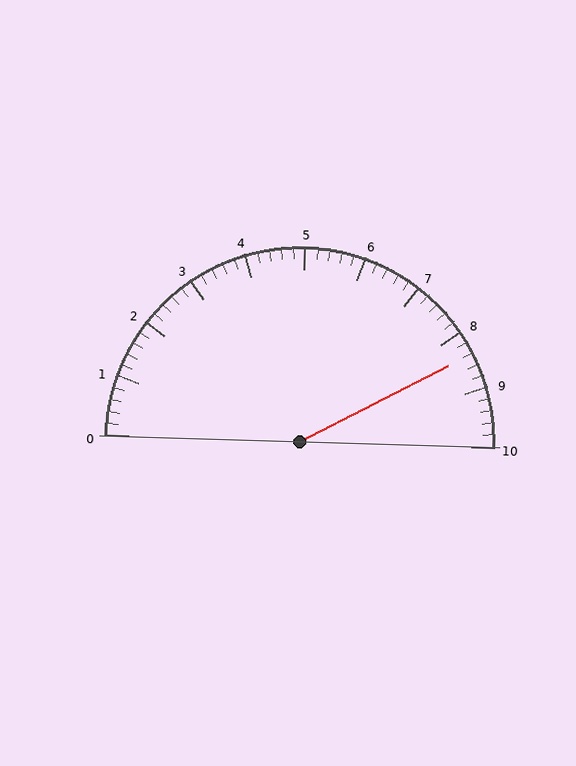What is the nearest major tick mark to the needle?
The nearest major tick mark is 8.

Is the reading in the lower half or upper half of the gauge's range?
The reading is in the upper half of the range (0 to 10).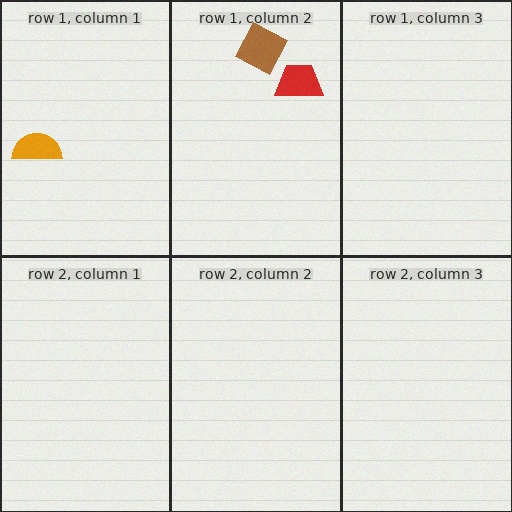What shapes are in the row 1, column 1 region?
The orange semicircle.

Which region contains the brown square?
The row 1, column 2 region.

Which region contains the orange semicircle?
The row 1, column 1 region.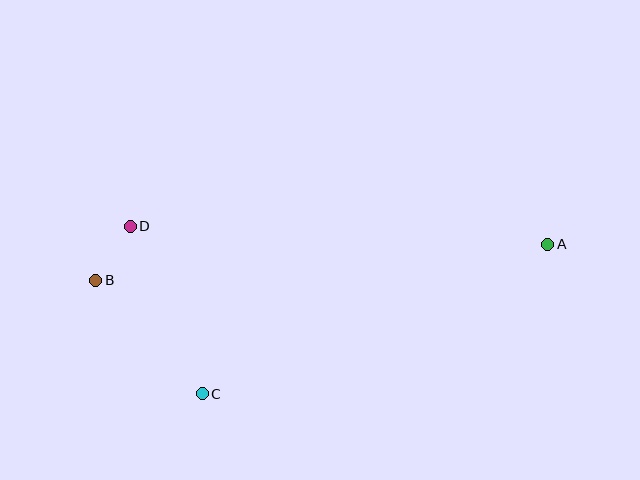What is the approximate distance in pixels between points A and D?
The distance between A and D is approximately 418 pixels.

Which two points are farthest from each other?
Points A and B are farthest from each other.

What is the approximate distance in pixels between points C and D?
The distance between C and D is approximately 183 pixels.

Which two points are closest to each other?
Points B and D are closest to each other.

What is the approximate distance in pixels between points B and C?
The distance between B and C is approximately 156 pixels.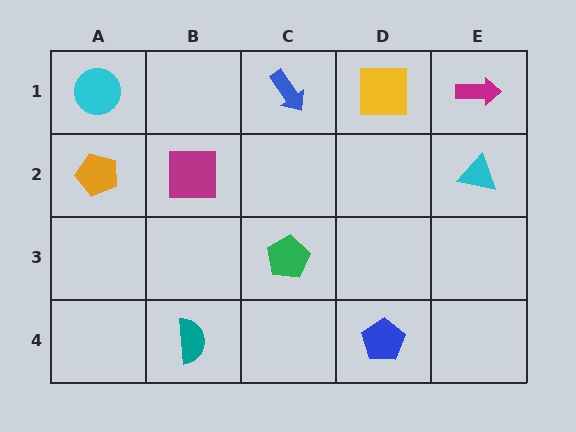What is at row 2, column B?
A magenta square.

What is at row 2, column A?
An orange pentagon.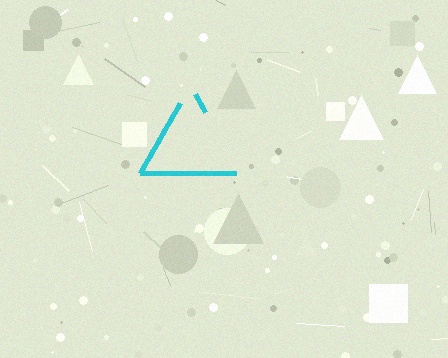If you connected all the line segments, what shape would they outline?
They would outline a triangle.